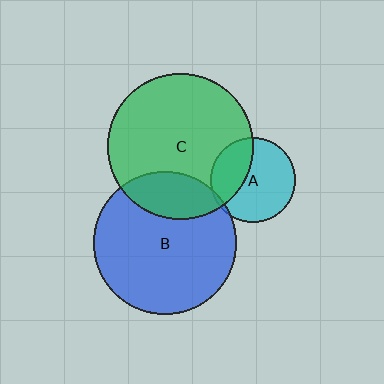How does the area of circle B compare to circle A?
Approximately 2.8 times.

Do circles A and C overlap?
Yes.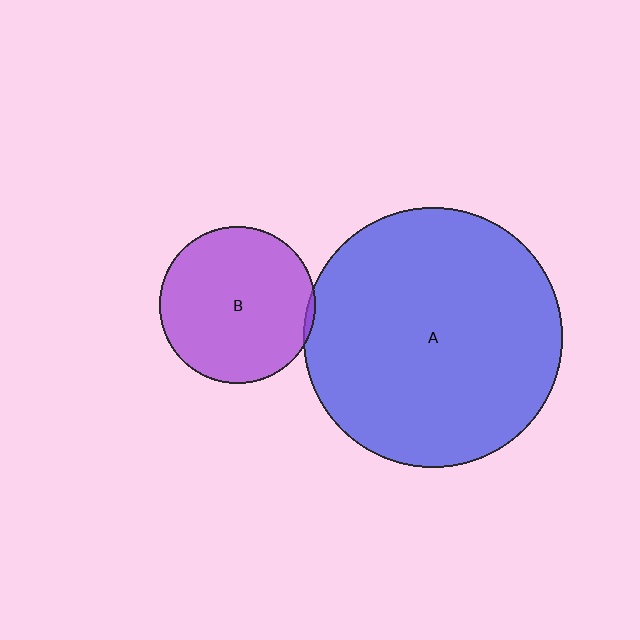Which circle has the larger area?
Circle A (blue).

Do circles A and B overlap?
Yes.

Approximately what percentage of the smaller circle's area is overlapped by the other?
Approximately 5%.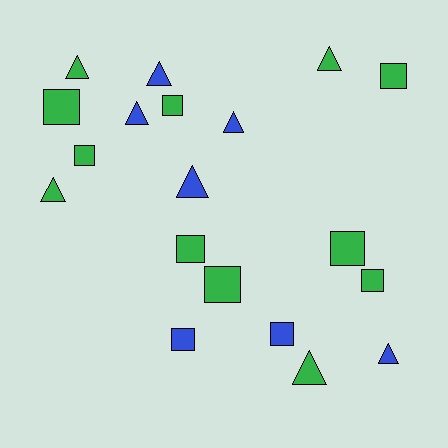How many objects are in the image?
There are 19 objects.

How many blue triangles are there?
There are 5 blue triangles.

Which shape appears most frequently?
Square, with 10 objects.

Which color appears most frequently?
Green, with 12 objects.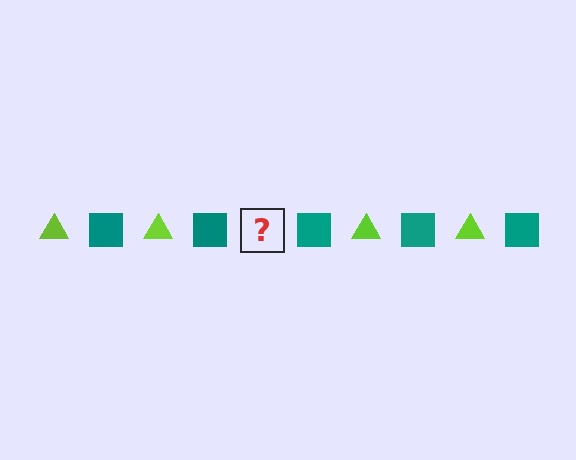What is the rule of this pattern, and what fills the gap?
The rule is that the pattern alternates between lime triangle and teal square. The gap should be filled with a lime triangle.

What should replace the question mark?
The question mark should be replaced with a lime triangle.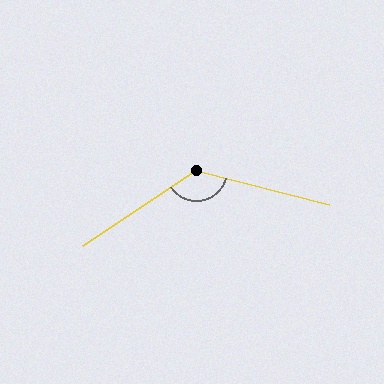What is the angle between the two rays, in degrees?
Approximately 132 degrees.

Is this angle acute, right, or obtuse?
It is obtuse.